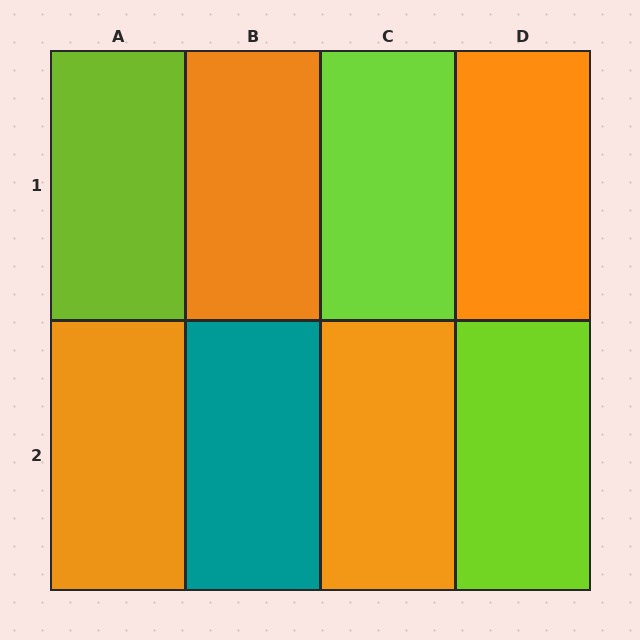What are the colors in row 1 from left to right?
Lime, orange, lime, orange.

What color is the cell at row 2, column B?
Teal.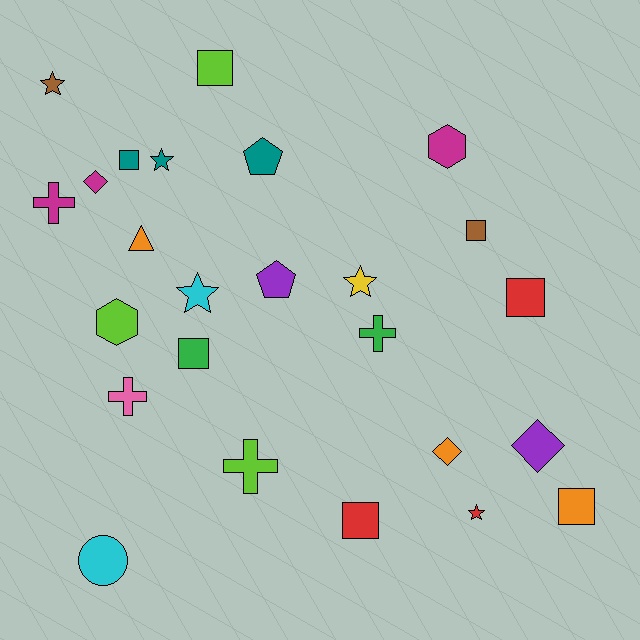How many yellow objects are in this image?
There is 1 yellow object.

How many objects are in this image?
There are 25 objects.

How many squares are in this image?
There are 7 squares.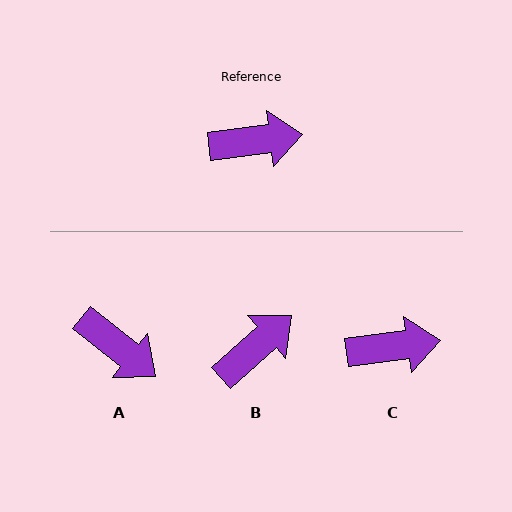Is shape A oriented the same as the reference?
No, it is off by about 46 degrees.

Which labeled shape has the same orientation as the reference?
C.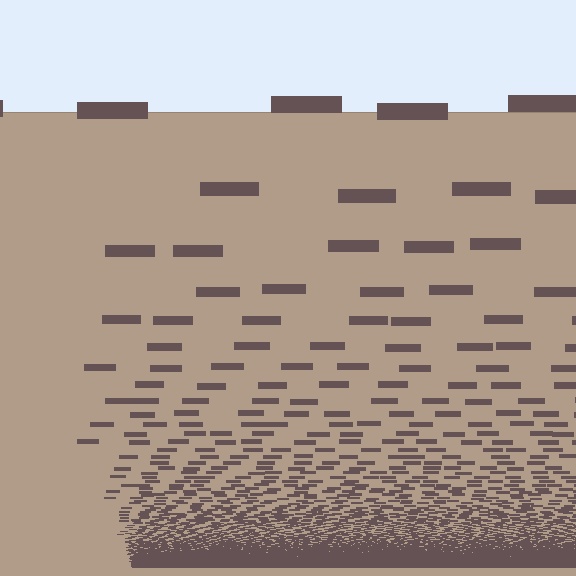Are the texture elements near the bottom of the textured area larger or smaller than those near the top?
Smaller. The gradient is inverted — elements near the bottom are smaller and denser.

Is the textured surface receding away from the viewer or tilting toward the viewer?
The surface appears to tilt toward the viewer. Texture elements get larger and sparser toward the top.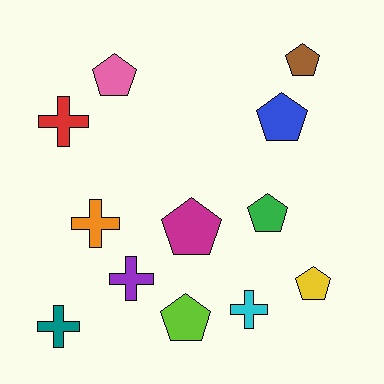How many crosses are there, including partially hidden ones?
There are 5 crosses.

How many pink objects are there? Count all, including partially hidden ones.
There is 1 pink object.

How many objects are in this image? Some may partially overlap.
There are 12 objects.